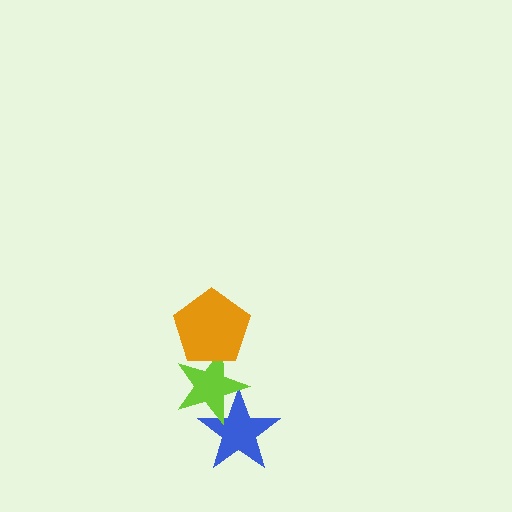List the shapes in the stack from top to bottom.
From top to bottom: the orange pentagon, the lime star, the blue star.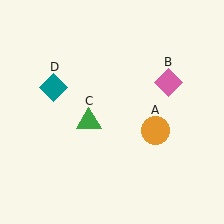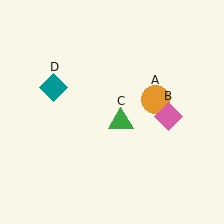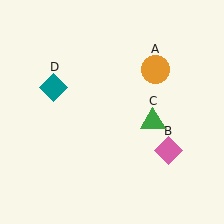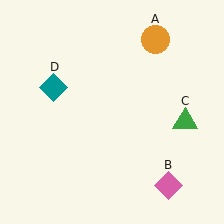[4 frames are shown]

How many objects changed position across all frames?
3 objects changed position: orange circle (object A), pink diamond (object B), green triangle (object C).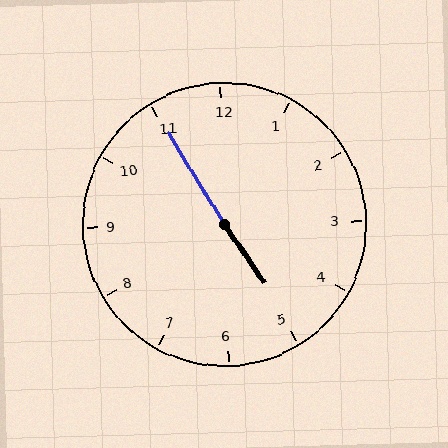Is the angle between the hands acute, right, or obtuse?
It is obtuse.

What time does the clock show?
4:55.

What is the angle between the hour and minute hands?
Approximately 178 degrees.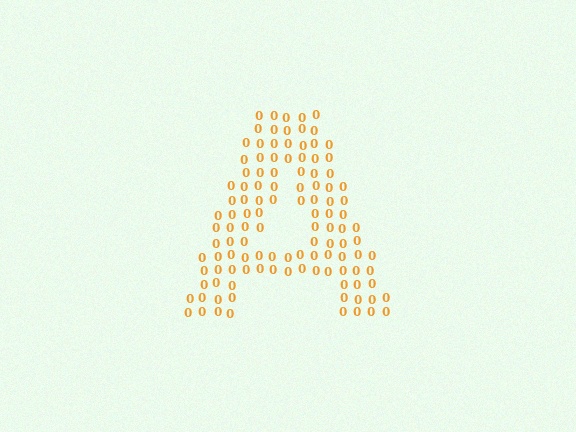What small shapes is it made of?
It is made of small digit 0's.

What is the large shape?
The large shape is the letter A.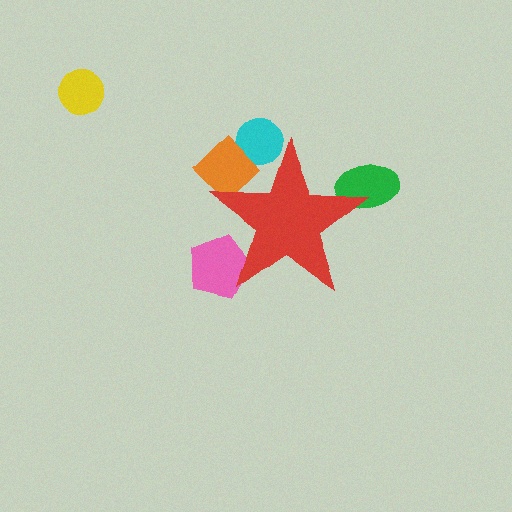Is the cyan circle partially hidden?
Yes, the cyan circle is partially hidden behind the red star.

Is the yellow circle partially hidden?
No, the yellow circle is fully visible.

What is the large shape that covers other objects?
A red star.